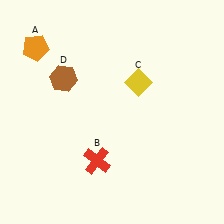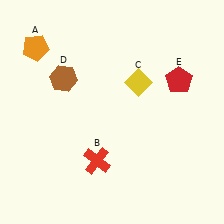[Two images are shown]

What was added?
A red pentagon (E) was added in Image 2.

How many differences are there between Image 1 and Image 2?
There is 1 difference between the two images.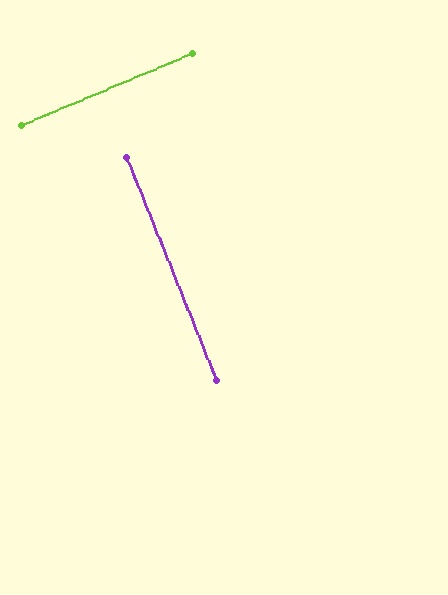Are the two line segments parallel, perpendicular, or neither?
Perpendicular — they meet at approximately 89°.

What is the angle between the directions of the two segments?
Approximately 89 degrees.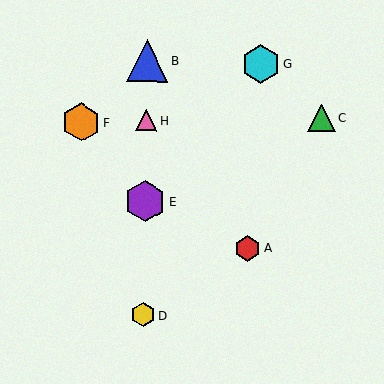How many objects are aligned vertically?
4 objects (B, D, E, H) are aligned vertically.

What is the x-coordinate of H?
Object H is at x≈146.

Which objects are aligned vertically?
Objects B, D, E, H are aligned vertically.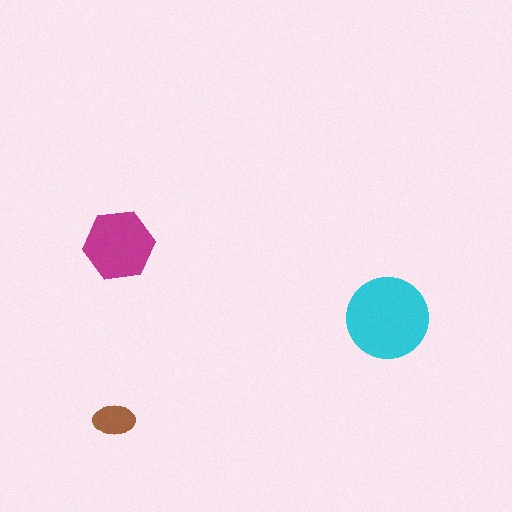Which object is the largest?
The cyan circle.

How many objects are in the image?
There are 3 objects in the image.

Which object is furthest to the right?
The cyan circle is rightmost.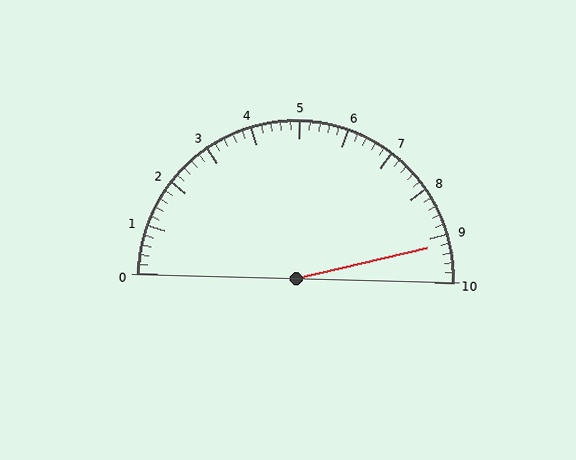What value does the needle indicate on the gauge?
The needle indicates approximately 9.2.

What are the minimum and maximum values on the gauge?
The gauge ranges from 0 to 10.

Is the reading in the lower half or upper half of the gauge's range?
The reading is in the upper half of the range (0 to 10).